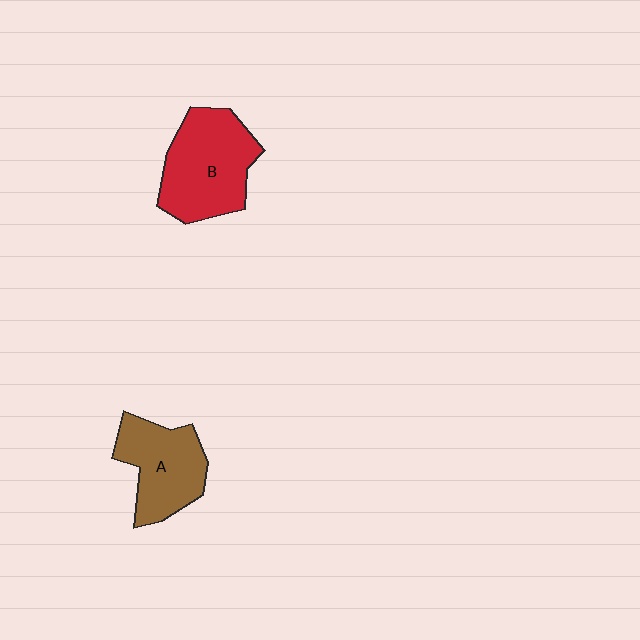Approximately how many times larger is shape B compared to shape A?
Approximately 1.3 times.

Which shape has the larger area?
Shape B (red).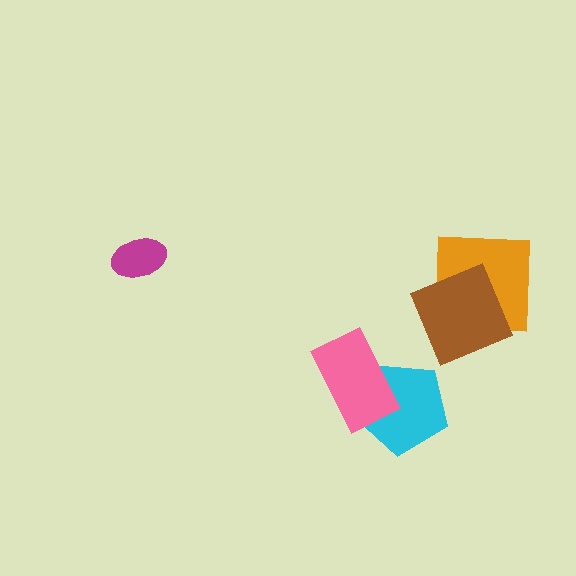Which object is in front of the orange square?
The brown square is in front of the orange square.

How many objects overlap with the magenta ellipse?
0 objects overlap with the magenta ellipse.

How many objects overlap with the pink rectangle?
1 object overlaps with the pink rectangle.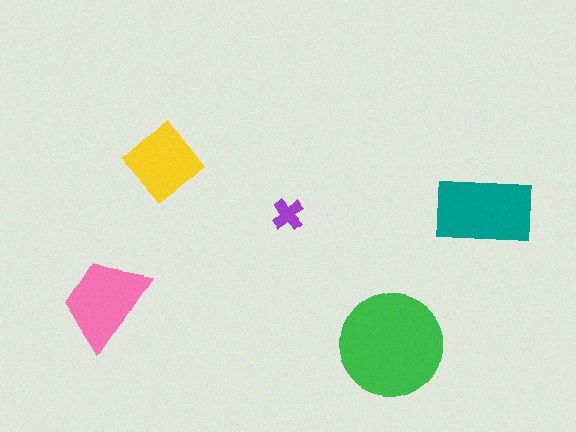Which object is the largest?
The green circle.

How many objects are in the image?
There are 5 objects in the image.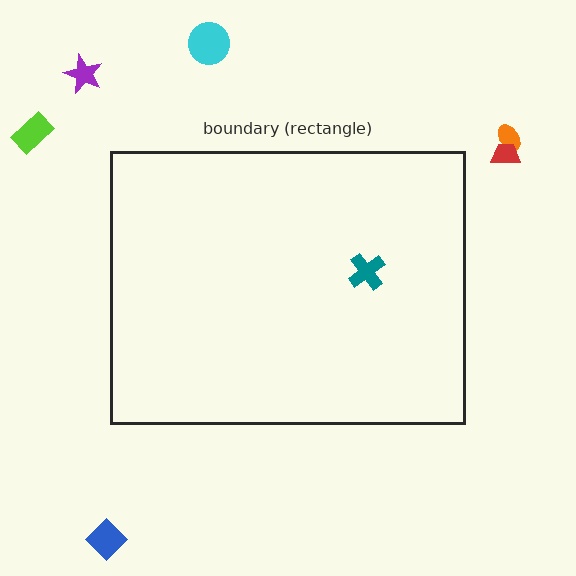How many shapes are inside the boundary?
1 inside, 6 outside.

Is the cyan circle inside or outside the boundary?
Outside.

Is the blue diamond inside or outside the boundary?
Outside.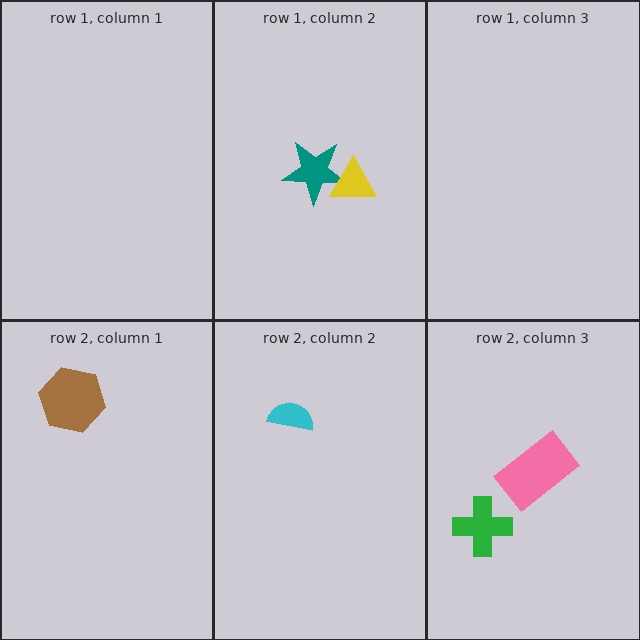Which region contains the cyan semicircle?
The row 2, column 2 region.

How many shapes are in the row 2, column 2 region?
1.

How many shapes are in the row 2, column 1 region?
1.